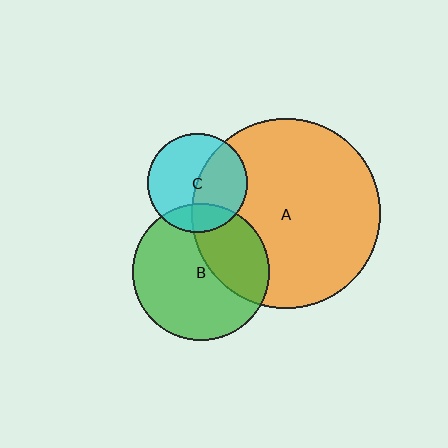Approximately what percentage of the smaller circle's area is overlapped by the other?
Approximately 45%.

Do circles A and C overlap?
Yes.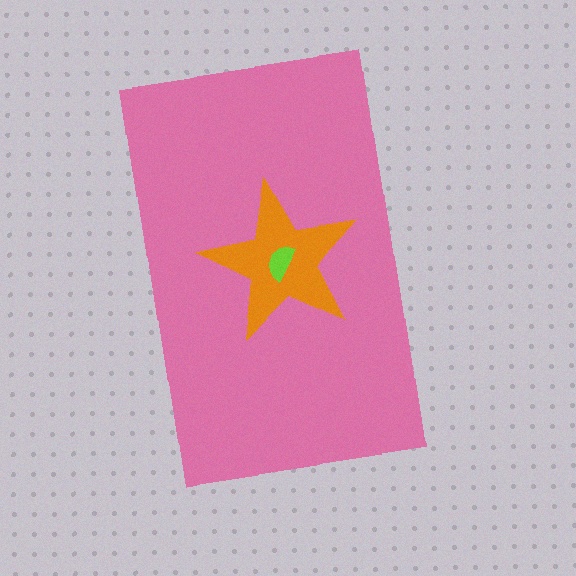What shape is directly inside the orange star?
The lime semicircle.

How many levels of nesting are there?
3.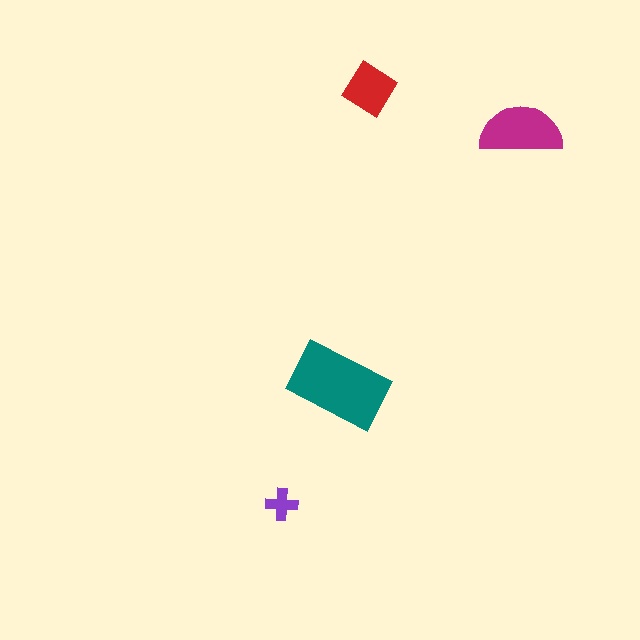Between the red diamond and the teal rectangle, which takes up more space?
The teal rectangle.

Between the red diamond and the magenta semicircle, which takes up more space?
The magenta semicircle.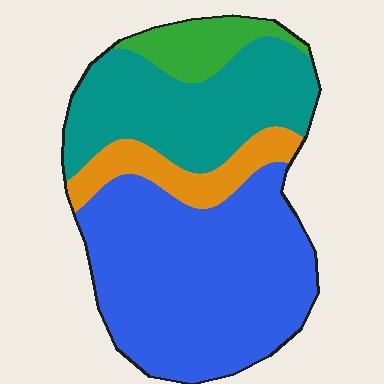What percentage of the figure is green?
Green takes up about one tenth (1/10) of the figure.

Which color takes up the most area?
Blue, at roughly 50%.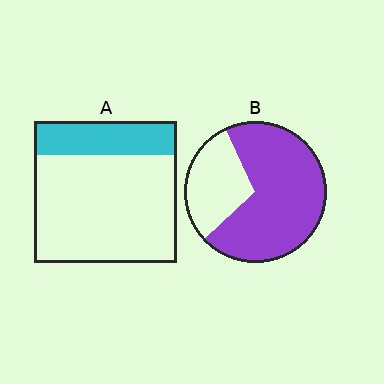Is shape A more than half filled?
No.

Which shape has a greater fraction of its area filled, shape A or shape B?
Shape B.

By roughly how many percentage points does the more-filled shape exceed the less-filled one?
By roughly 45 percentage points (B over A).